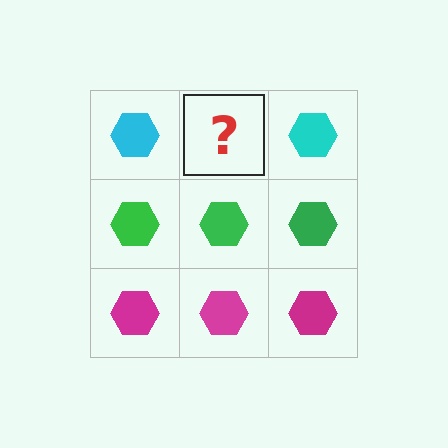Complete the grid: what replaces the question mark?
The question mark should be replaced with a cyan hexagon.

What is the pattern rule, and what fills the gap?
The rule is that each row has a consistent color. The gap should be filled with a cyan hexagon.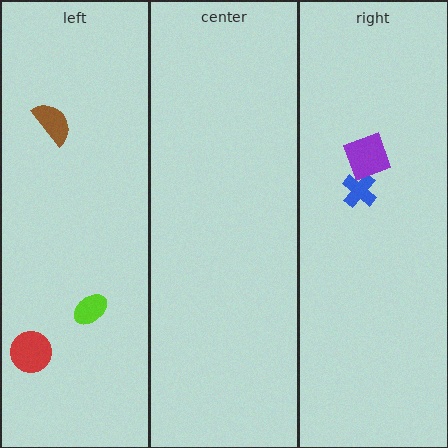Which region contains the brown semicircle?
The left region.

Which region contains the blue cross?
The right region.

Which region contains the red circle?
The left region.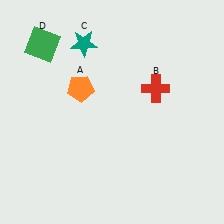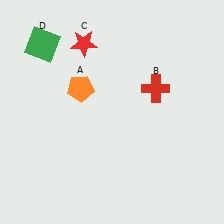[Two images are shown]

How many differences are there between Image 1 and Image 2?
There is 1 difference between the two images.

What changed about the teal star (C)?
In Image 1, C is teal. In Image 2, it changed to red.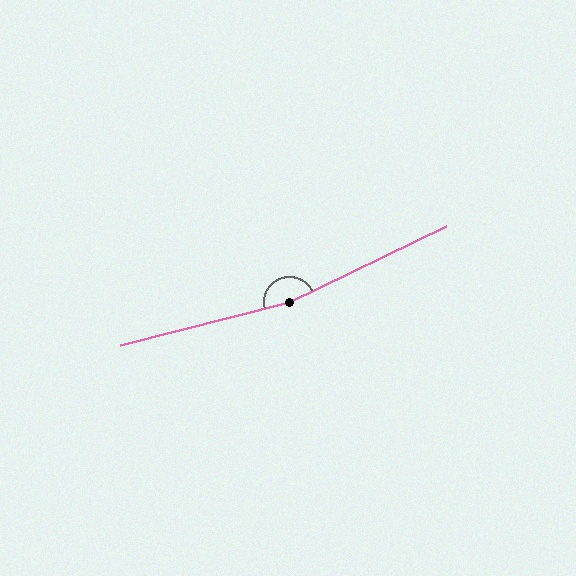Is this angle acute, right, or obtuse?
It is obtuse.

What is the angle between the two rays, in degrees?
Approximately 169 degrees.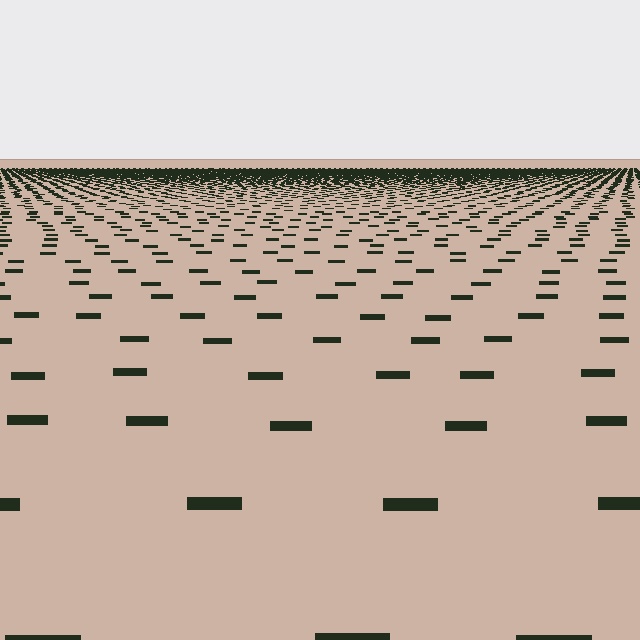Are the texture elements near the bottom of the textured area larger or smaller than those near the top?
Larger. Near the bottom, elements are closer to the viewer and appear at a bigger on-screen size.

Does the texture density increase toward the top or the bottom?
Density increases toward the top.